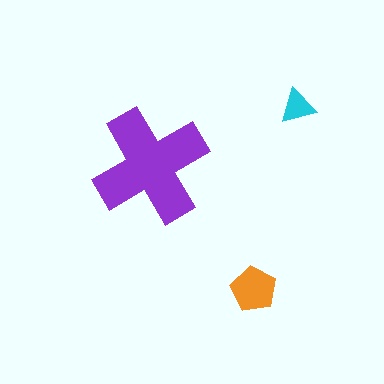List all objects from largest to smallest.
The purple cross, the orange pentagon, the cyan triangle.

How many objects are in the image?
There are 3 objects in the image.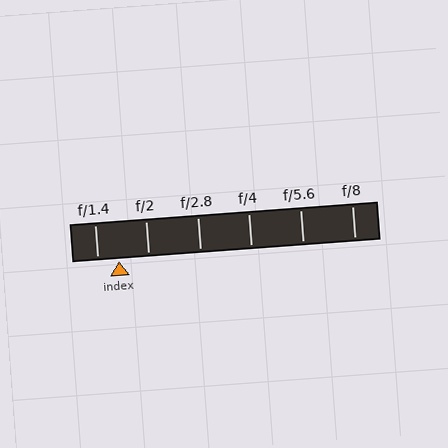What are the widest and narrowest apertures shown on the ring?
The widest aperture shown is f/1.4 and the narrowest is f/8.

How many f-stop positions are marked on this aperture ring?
There are 6 f-stop positions marked.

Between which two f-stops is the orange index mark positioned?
The index mark is between f/1.4 and f/2.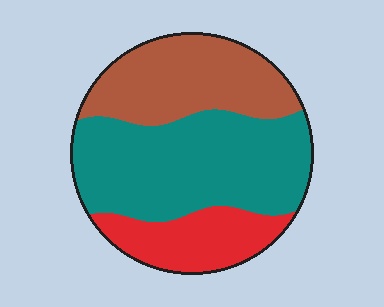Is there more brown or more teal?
Teal.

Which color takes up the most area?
Teal, at roughly 50%.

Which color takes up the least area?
Red, at roughly 20%.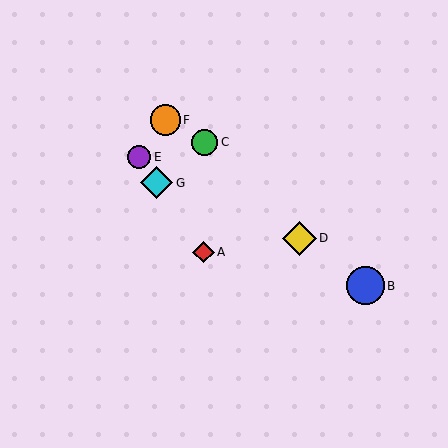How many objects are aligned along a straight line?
3 objects (A, E, G) are aligned along a straight line.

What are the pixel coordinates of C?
Object C is at (205, 142).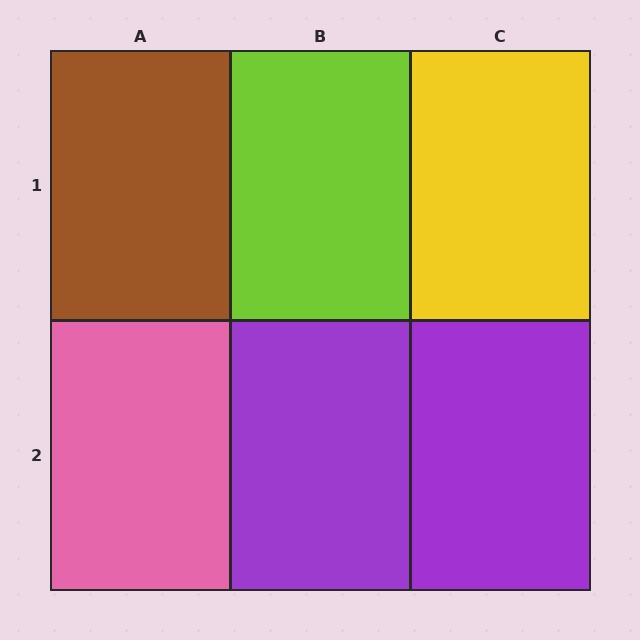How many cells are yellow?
1 cell is yellow.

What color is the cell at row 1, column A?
Brown.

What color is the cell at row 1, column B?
Lime.